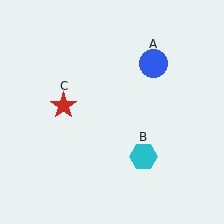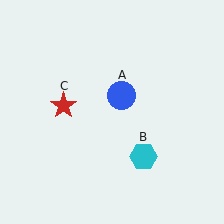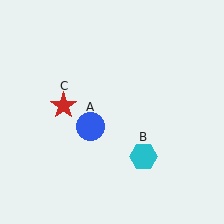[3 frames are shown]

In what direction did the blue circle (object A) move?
The blue circle (object A) moved down and to the left.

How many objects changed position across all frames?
1 object changed position: blue circle (object A).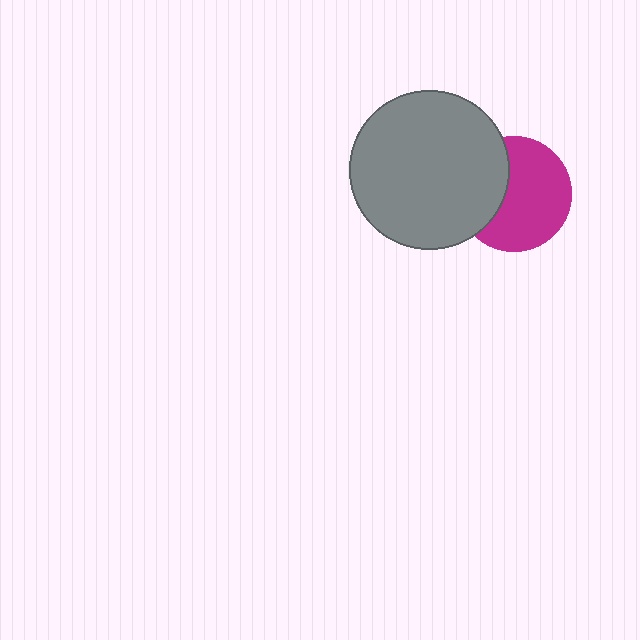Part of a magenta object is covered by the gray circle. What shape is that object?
It is a circle.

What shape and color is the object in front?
The object in front is a gray circle.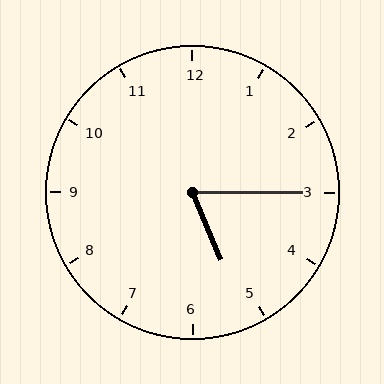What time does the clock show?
5:15.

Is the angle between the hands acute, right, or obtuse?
It is acute.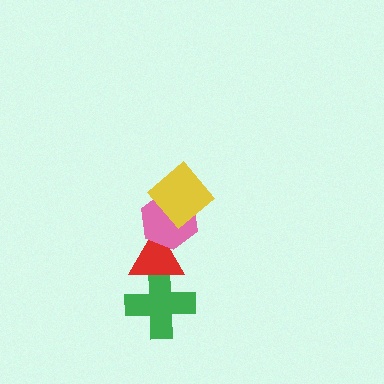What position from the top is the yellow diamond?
The yellow diamond is 1st from the top.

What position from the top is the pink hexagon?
The pink hexagon is 2nd from the top.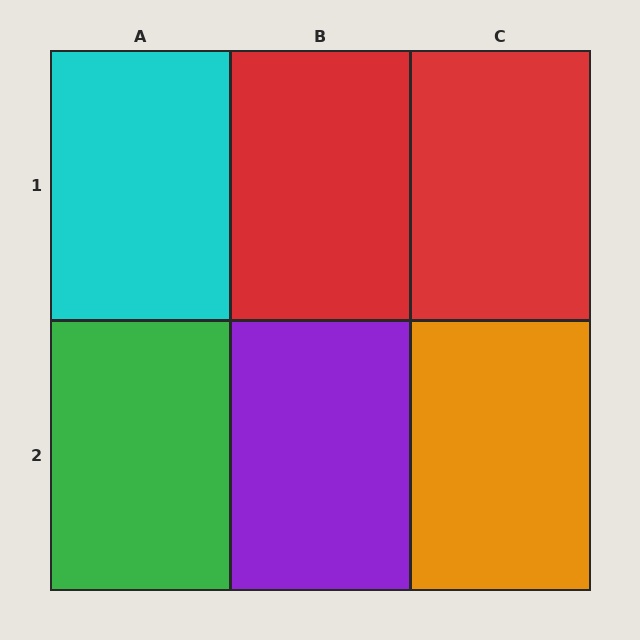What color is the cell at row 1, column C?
Red.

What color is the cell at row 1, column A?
Cyan.